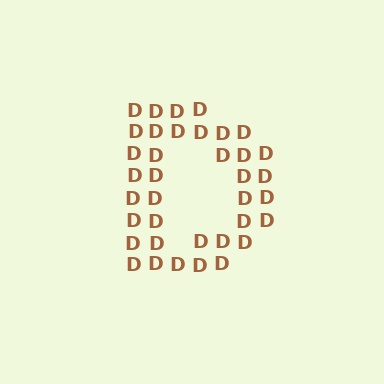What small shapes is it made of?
It is made of small letter D's.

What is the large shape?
The large shape is the letter D.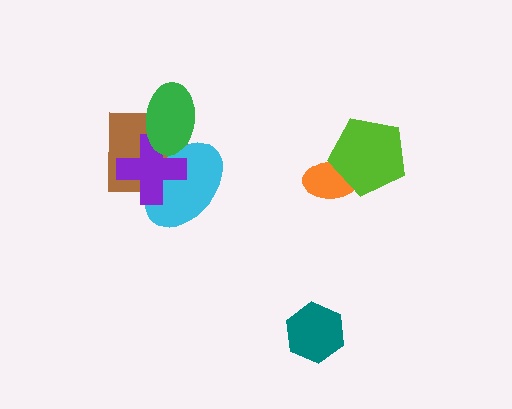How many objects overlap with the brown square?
3 objects overlap with the brown square.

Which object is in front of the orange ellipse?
The lime pentagon is in front of the orange ellipse.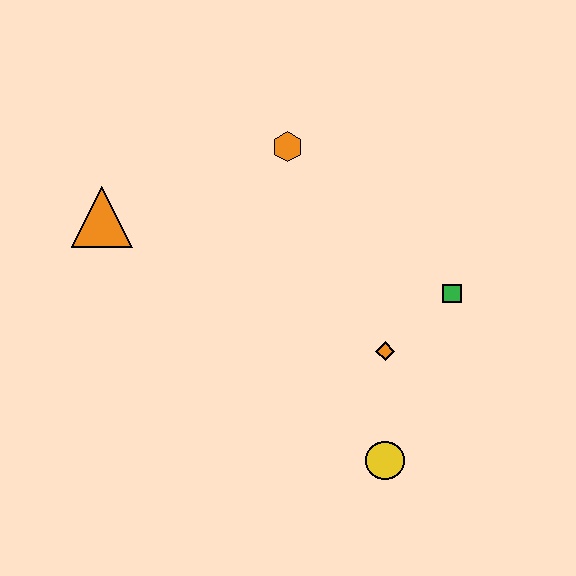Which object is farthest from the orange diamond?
The orange triangle is farthest from the orange diamond.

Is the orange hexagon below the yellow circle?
No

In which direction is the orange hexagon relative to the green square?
The orange hexagon is to the left of the green square.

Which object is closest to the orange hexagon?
The orange triangle is closest to the orange hexagon.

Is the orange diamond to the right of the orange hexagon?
Yes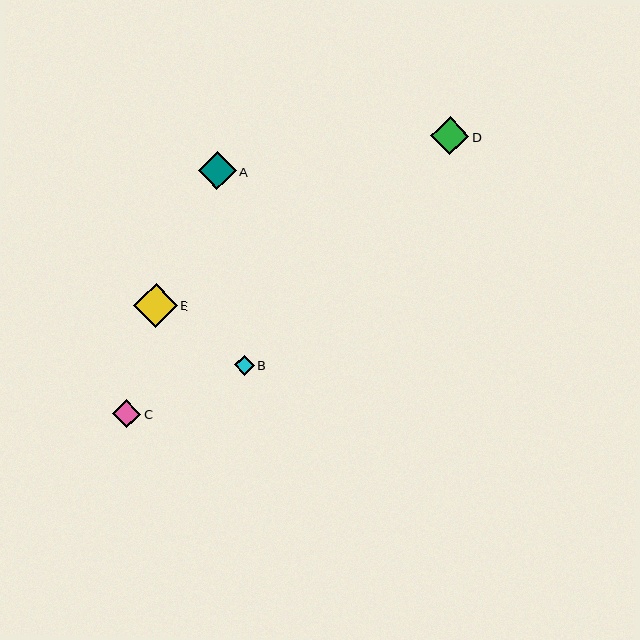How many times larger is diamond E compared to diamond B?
Diamond E is approximately 2.2 times the size of diamond B.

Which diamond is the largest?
Diamond E is the largest with a size of approximately 44 pixels.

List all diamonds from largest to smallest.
From largest to smallest: E, D, A, C, B.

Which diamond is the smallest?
Diamond B is the smallest with a size of approximately 20 pixels.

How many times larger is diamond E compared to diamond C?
Diamond E is approximately 1.6 times the size of diamond C.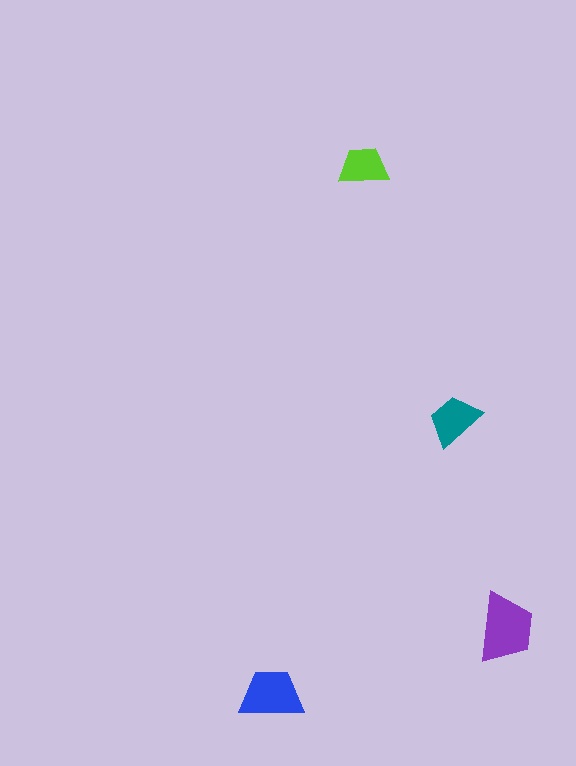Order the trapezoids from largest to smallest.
the purple one, the blue one, the teal one, the lime one.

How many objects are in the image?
There are 4 objects in the image.